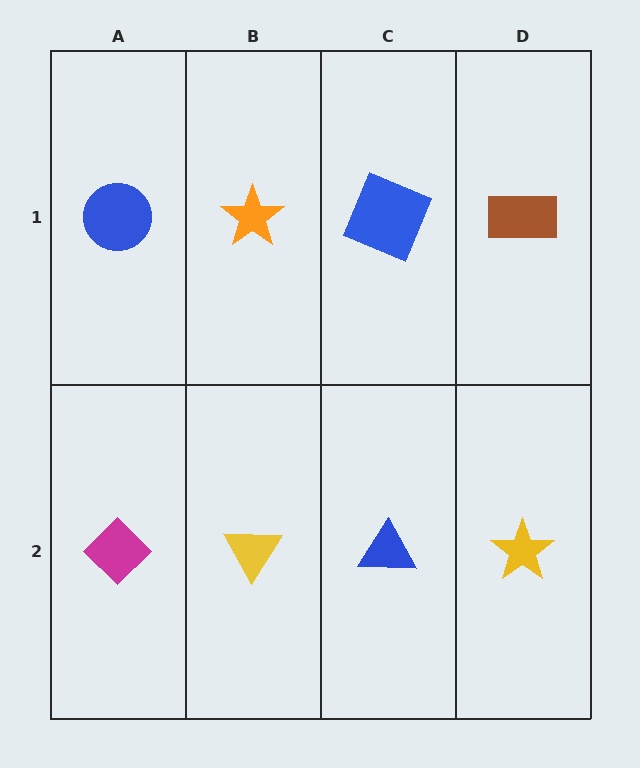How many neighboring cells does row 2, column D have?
2.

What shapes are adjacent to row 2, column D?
A brown rectangle (row 1, column D), a blue triangle (row 2, column C).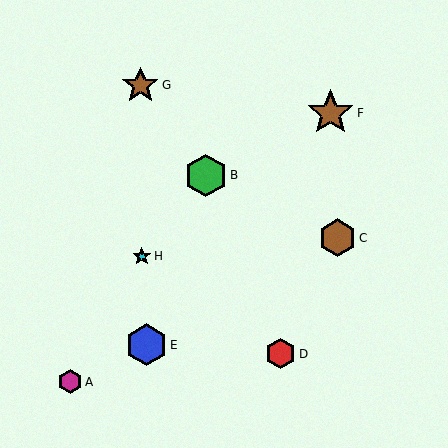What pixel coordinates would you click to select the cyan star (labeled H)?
Click at (142, 256) to select the cyan star H.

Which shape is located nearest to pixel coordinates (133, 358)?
The blue hexagon (labeled E) at (146, 345) is nearest to that location.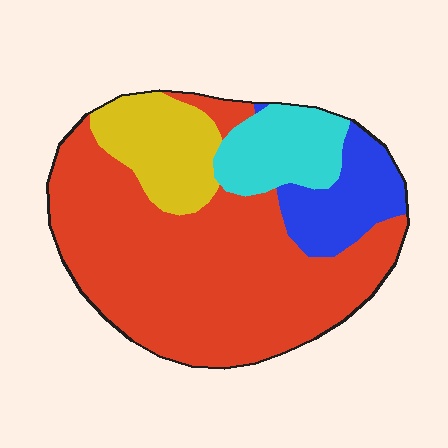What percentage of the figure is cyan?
Cyan covers roughly 10% of the figure.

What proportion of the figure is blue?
Blue takes up about one eighth (1/8) of the figure.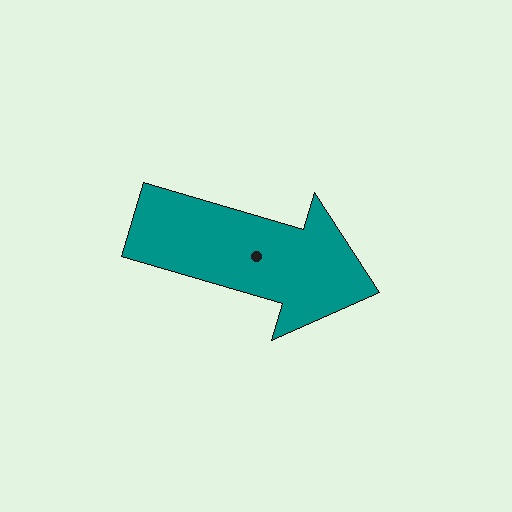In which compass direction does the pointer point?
East.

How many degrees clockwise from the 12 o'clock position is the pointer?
Approximately 106 degrees.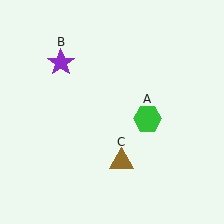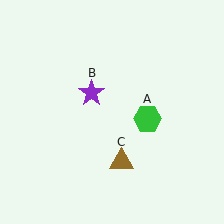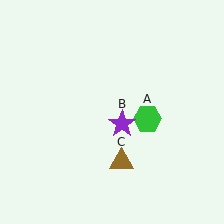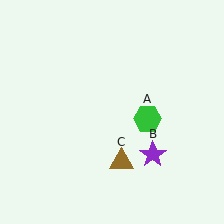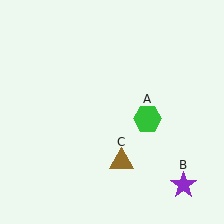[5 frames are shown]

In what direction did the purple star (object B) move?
The purple star (object B) moved down and to the right.